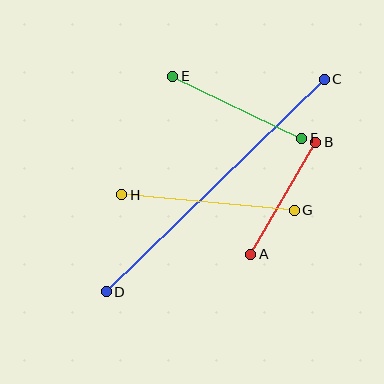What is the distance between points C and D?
The distance is approximately 305 pixels.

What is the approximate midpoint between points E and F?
The midpoint is at approximately (237, 107) pixels.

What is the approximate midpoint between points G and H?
The midpoint is at approximately (208, 202) pixels.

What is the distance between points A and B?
The distance is approximately 129 pixels.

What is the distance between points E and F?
The distance is approximately 143 pixels.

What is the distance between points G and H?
The distance is approximately 173 pixels.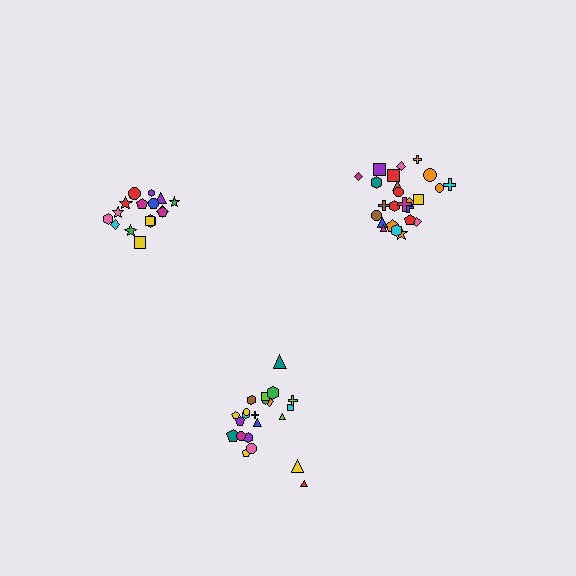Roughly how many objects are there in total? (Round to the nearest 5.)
Roughly 65 objects in total.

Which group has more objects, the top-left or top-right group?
The top-right group.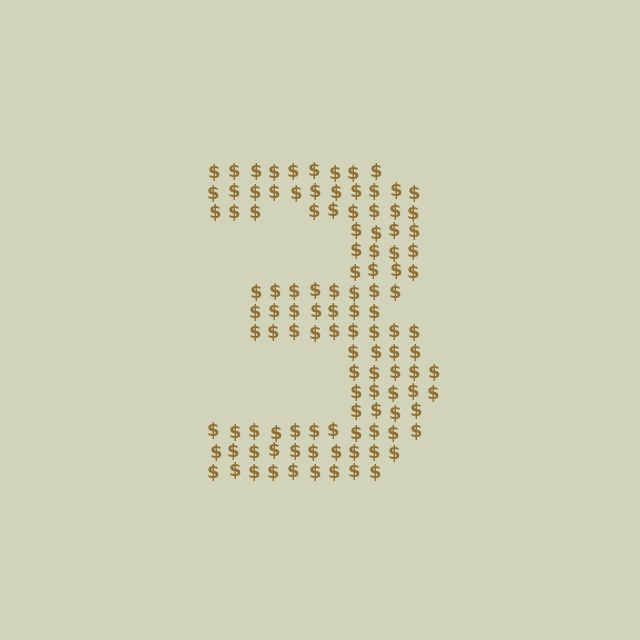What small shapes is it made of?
It is made of small dollar signs.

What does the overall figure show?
The overall figure shows the digit 3.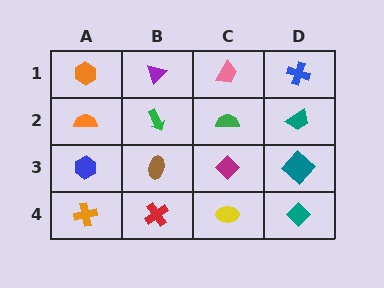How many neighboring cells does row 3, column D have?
3.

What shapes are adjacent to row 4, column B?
A brown ellipse (row 3, column B), an orange cross (row 4, column A), a yellow ellipse (row 4, column C).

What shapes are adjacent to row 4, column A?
A blue hexagon (row 3, column A), a red cross (row 4, column B).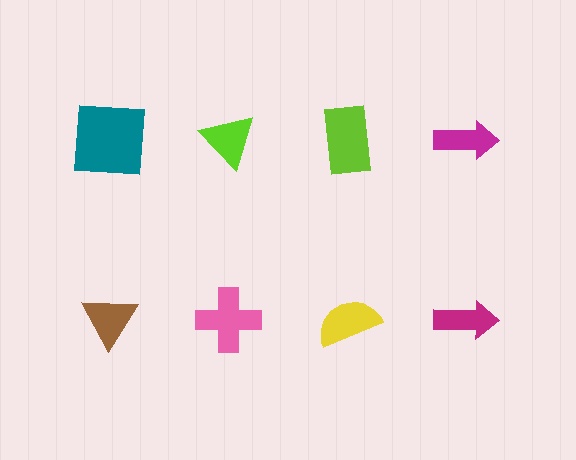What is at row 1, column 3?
A lime rectangle.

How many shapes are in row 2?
4 shapes.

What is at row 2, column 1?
A brown triangle.